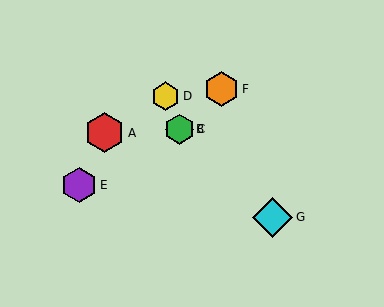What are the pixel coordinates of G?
Object G is at (273, 217).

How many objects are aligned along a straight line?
3 objects (B, C, D) are aligned along a straight line.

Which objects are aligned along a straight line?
Objects B, C, D are aligned along a straight line.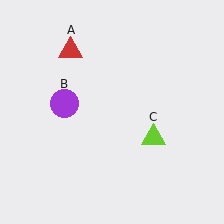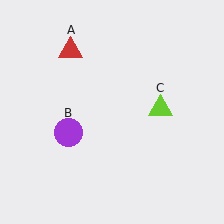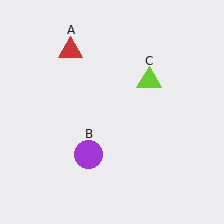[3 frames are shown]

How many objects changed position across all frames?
2 objects changed position: purple circle (object B), lime triangle (object C).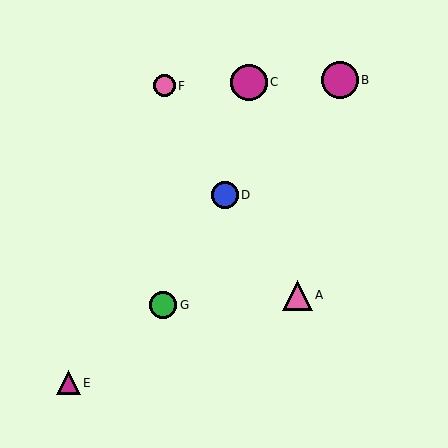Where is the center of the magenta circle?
The center of the magenta circle is at (249, 82).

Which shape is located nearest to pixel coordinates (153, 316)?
The green circle (labeled G) at (163, 305) is nearest to that location.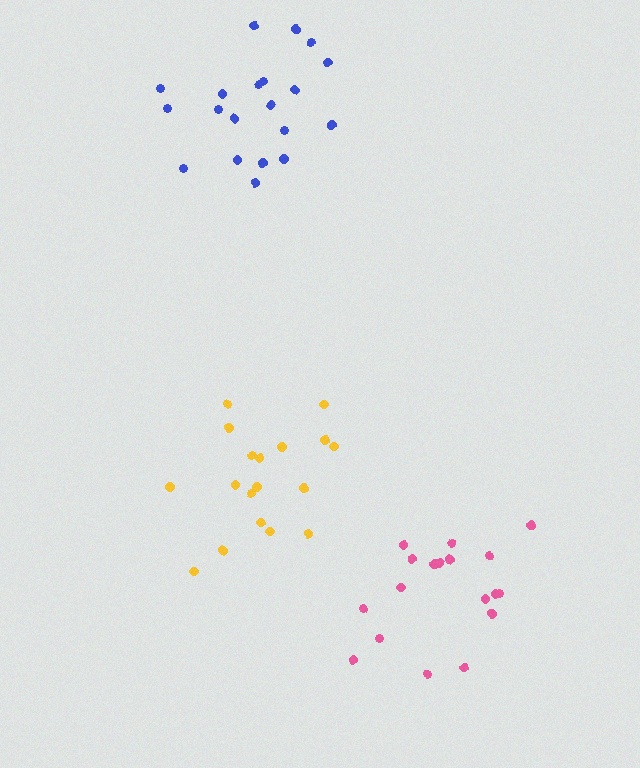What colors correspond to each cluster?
The clusters are colored: yellow, blue, pink.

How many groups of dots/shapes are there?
There are 3 groups.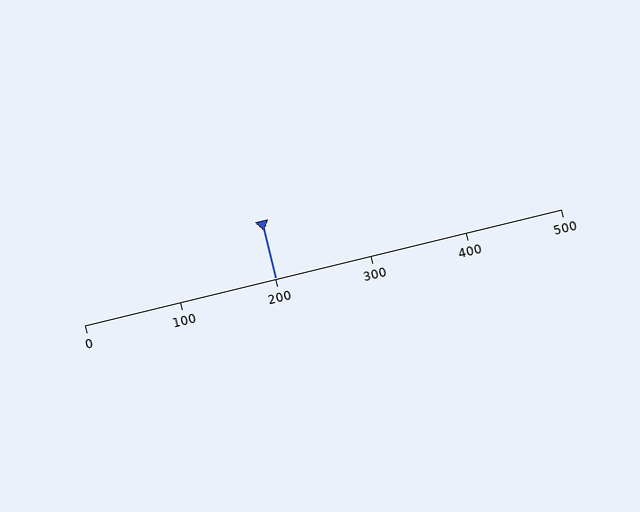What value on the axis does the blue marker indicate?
The marker indicates approximately 200.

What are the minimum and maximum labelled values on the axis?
The axis runs from 0 to 500.